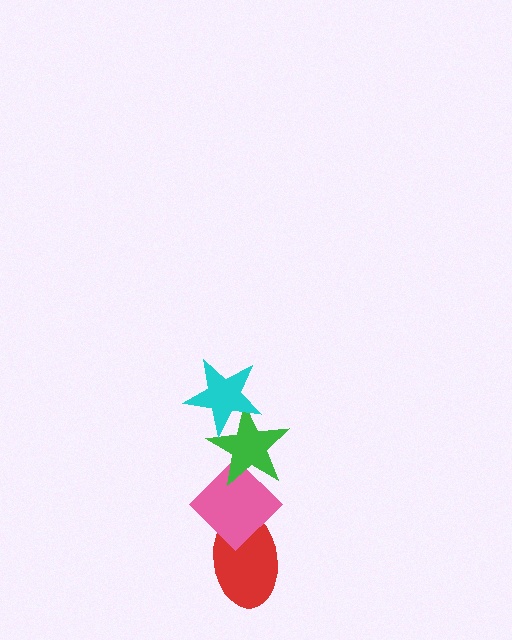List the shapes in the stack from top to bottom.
From top to bottom: the cyan star, the green star, the pink diamond, the red ellipse.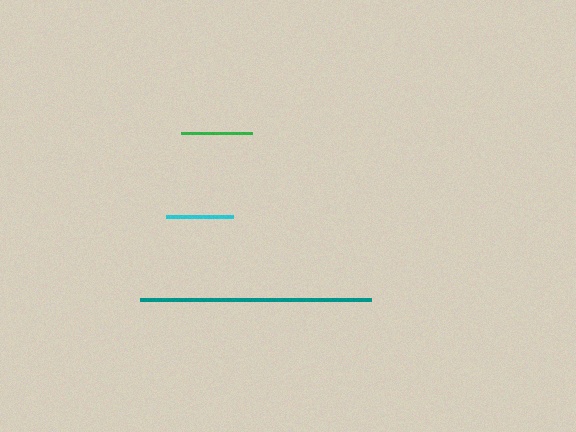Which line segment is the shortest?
The cyan line is the shortest at approximately 67 pixels.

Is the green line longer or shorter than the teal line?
The teal line is longer than the green line.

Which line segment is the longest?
The teal line is the longest at approximately 231 pixels.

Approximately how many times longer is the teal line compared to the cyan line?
The teal line is approximately 3.4 times the length of the cyan line.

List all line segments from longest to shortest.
From longest to shortest: teal, green, cyan.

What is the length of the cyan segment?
The cyan segment is approximately 67 pixels long.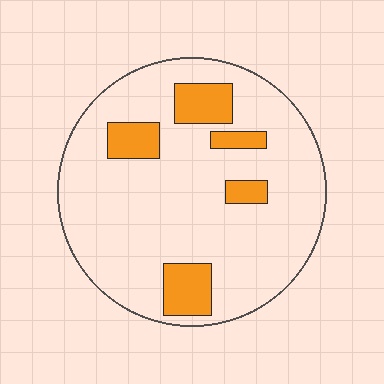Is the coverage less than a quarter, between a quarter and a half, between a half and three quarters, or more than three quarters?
Less than a quarter.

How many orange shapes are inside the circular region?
5.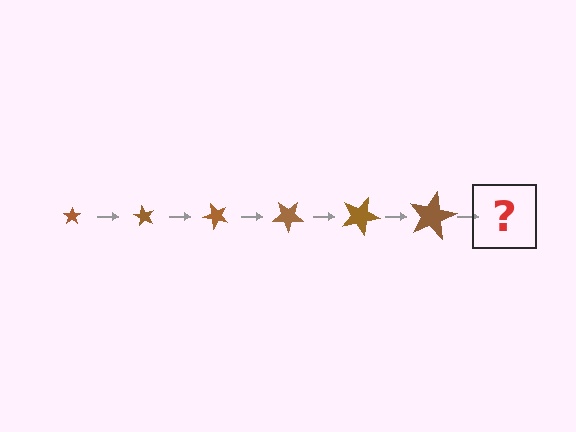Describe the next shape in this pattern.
It should be a star, larger than the previous one and rotated 360 degrees from the start.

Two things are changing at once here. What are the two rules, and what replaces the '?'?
The two rules are that the star grows larger each step and it rotates 60 degrees each step. The '?' should be a star, larger than the previous one and rotated 360 degrees from the start.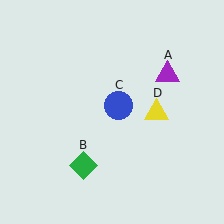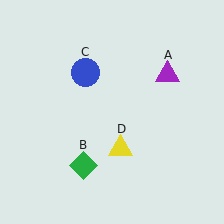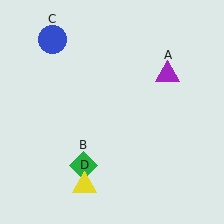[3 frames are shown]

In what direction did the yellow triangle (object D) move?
The yellow triangle (object D) moved down and to the left.